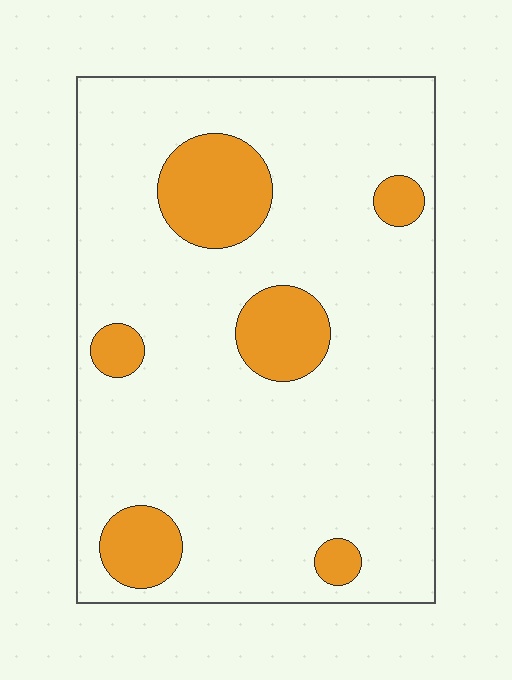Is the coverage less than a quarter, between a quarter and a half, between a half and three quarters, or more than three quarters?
Less than a quarter.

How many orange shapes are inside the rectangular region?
6.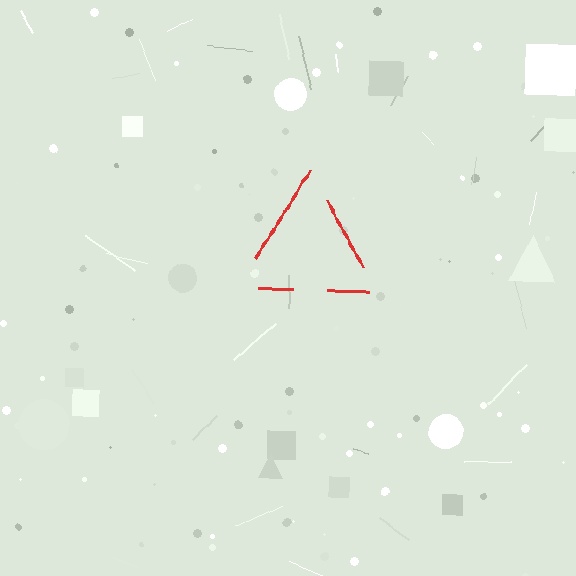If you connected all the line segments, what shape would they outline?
They would outline a triangle.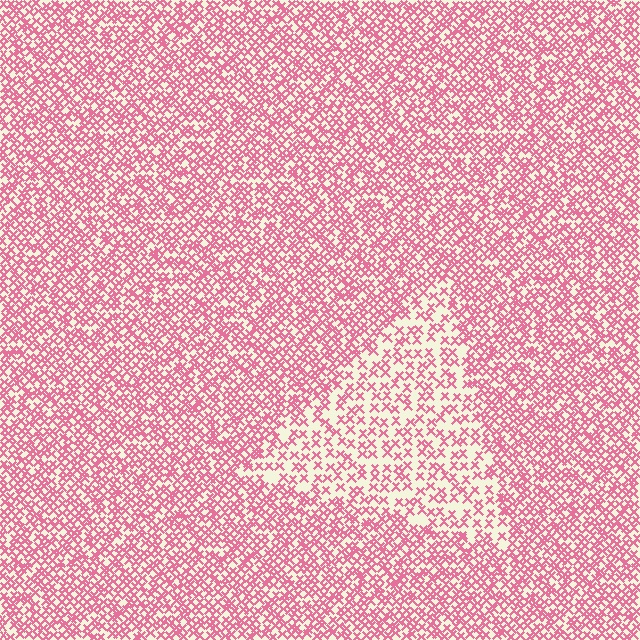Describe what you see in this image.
The image contains small pink elements arranged at two different densities. A triangle-shaped region is visible where the elements are less densely packed than the surrounding area.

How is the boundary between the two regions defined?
The boundary is defined by a change in element density (approximately 2.0x ratio). All elements are the same color, size, and shape.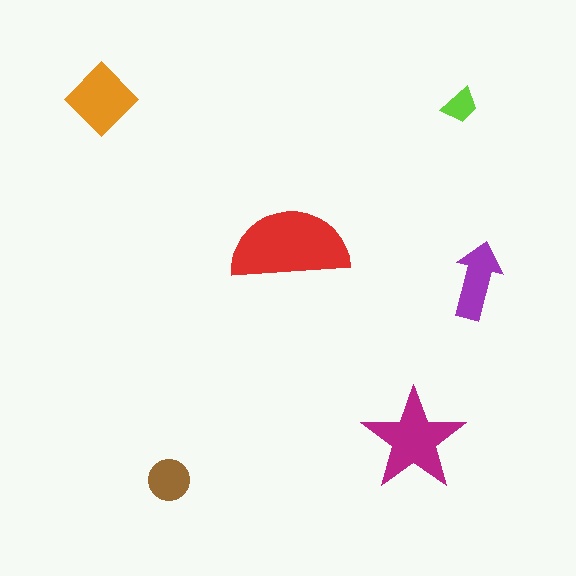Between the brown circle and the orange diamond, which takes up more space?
The orange diamond.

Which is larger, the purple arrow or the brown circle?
The purple arrow.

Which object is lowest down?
The brown circle is bottommost.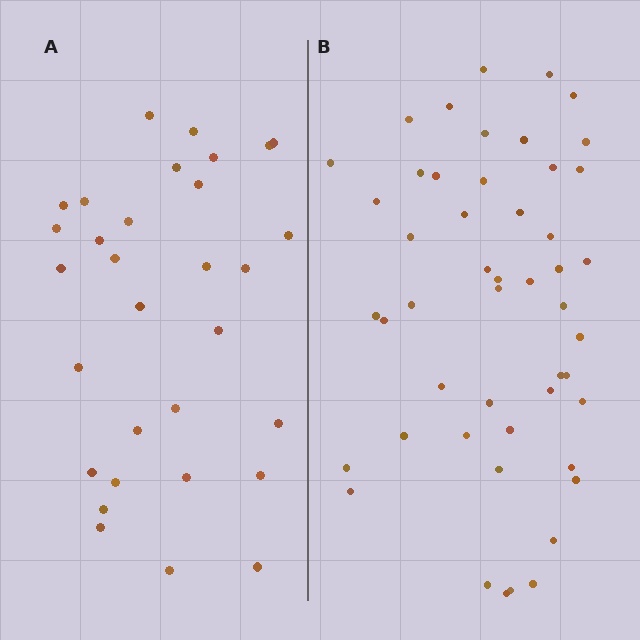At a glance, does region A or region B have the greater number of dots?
Region B (the right region) has more dots.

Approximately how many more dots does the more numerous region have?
Region B has approximately 20 more dots than region A.